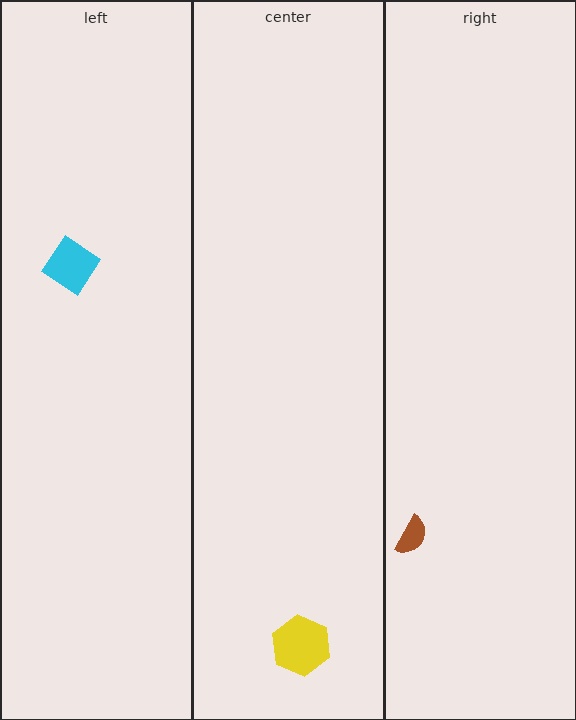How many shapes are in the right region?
1.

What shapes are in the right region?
The brown semicircle.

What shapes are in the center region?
The yellow hexagon.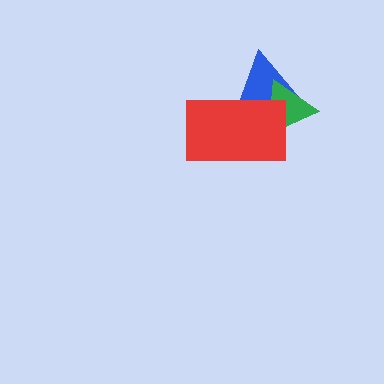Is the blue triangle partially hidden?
Yes, it is partially covered by another shape.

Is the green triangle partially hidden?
Yes, it is partially covered by another shape.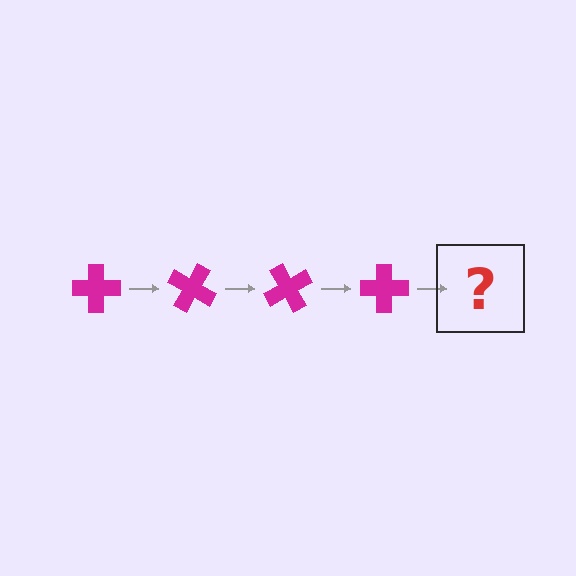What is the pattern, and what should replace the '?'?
The pattern is that the cross rotates 30 degrees each step. The '?' should be a magenta cross rotated 120 degrees.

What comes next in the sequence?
The next element should be a magenta cross rotated 120 degrees.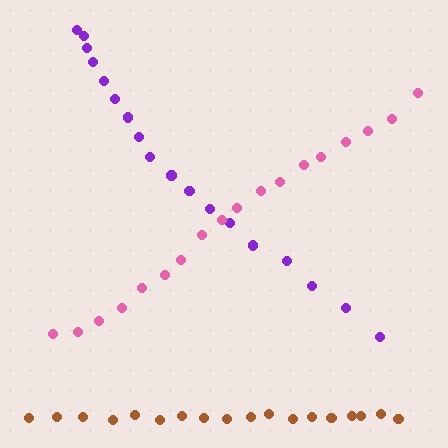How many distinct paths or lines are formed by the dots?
There are 3 distinct paths.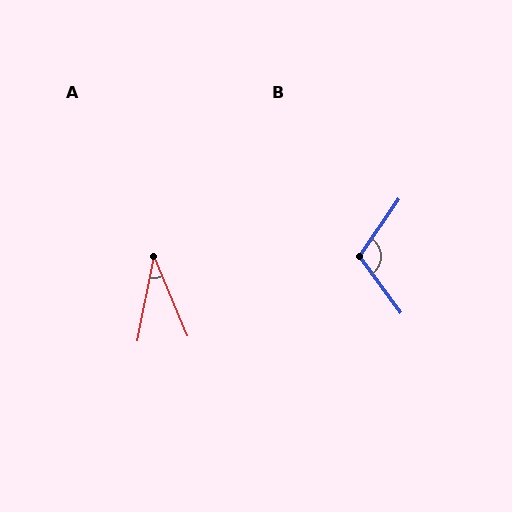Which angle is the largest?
B, at approximately 109 degrees.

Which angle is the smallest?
A, at approximately 34 degrees.